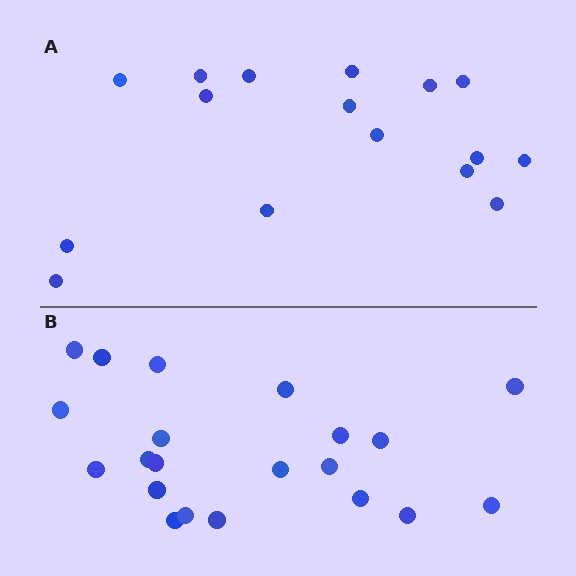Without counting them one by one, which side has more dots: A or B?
Region B (the bottom region) has more dots.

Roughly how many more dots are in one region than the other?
Region B has about 5 more dots than region A.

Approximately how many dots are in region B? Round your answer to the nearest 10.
About 20 dots. (The exact count is 21, which rounds to 20.)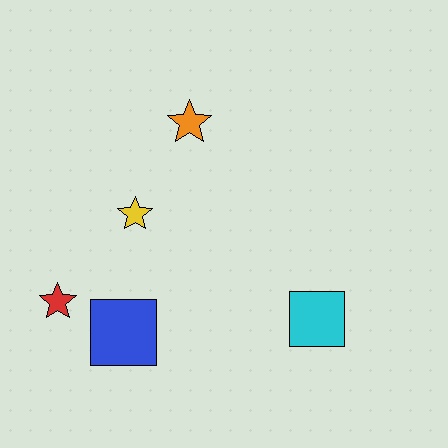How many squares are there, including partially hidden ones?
There are 2 squares.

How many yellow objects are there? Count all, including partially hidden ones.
There is 1 yellow object.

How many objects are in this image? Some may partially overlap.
There are 5 objects.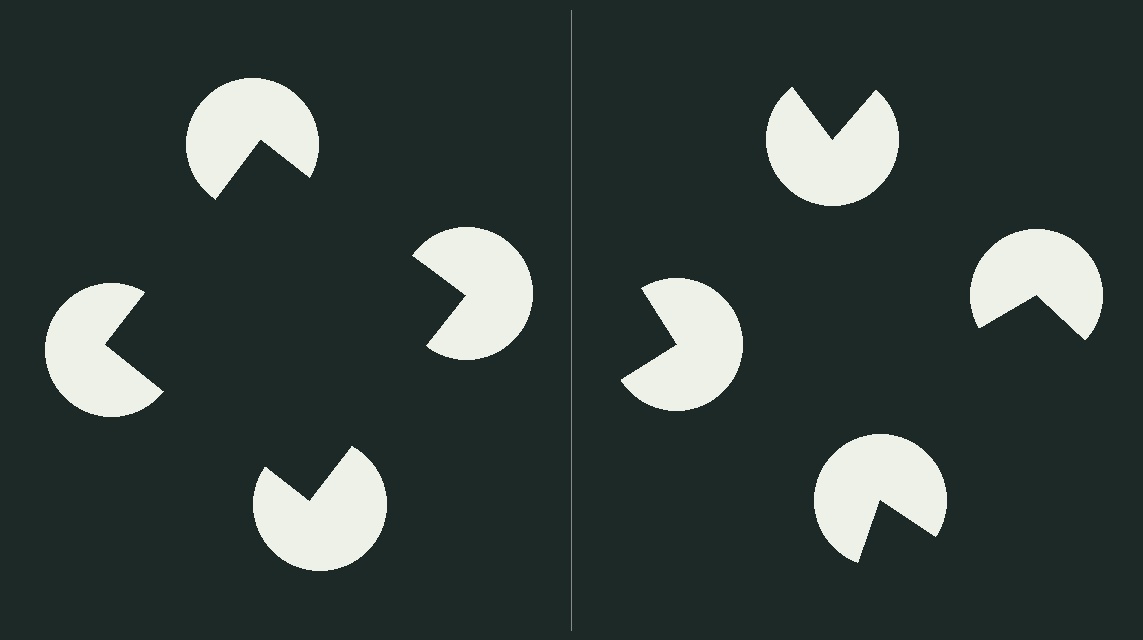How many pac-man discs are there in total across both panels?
8 — 4 on each side.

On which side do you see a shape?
An illusory square appears on the left side. On the right side the wedge cuts are rotated, so no coherent shape forms.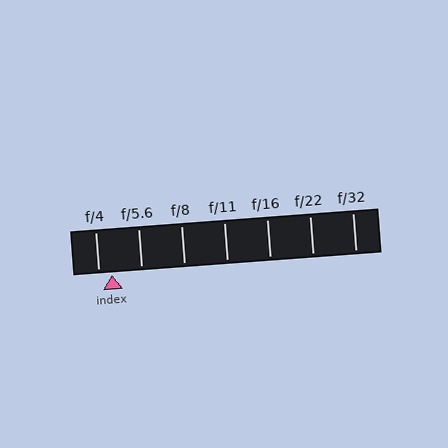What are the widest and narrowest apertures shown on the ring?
The widest aperture shown is f/4 and the narrowest is f/32.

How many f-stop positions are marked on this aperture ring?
There are 7 f-stop positions marked.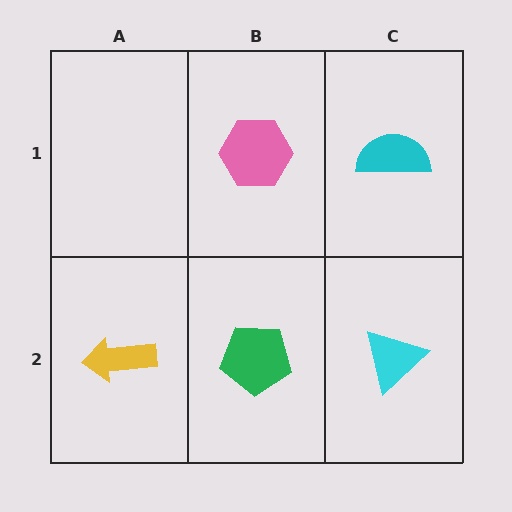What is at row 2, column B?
A green pentagon.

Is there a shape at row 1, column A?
No, that cell is empty.